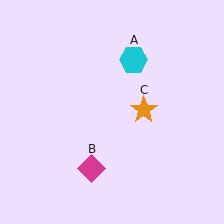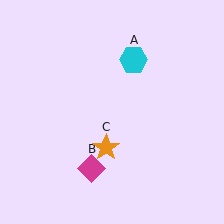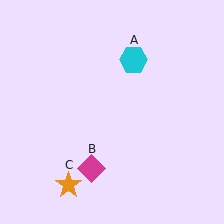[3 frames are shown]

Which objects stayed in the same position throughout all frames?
Cyan hexagon (object A) and magenta diamond (object B) remained stationary.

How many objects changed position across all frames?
1 object changed position: orange star (object C).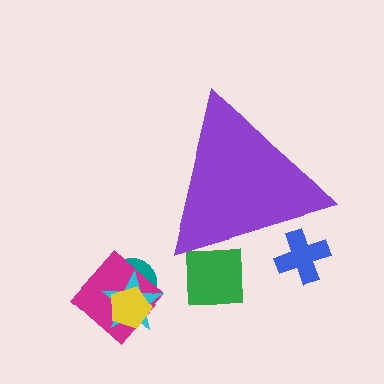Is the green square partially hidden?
Yes, the green square is partially hidden behind the purple triangle.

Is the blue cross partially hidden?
Yes, the blue cross is partially hidden behind the purple triangle.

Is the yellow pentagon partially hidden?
No, the yellow pentagon is fully visible.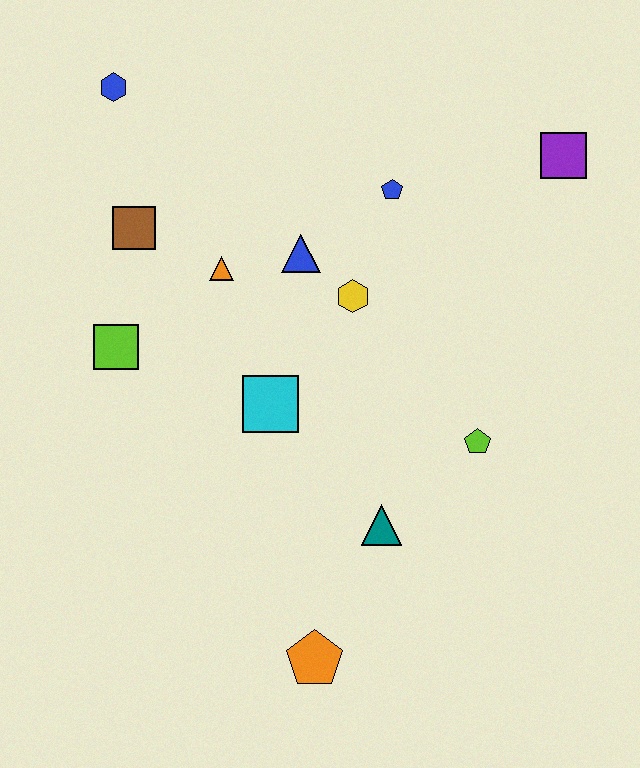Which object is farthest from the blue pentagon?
The orange pentagon is farthest from the blue pentagon.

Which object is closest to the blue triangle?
The yellow hexagon is closest to the blue triangle.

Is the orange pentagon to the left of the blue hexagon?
No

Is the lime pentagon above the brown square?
No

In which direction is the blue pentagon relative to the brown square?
The blue pentagon is to the right of the brown square.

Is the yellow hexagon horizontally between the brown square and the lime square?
No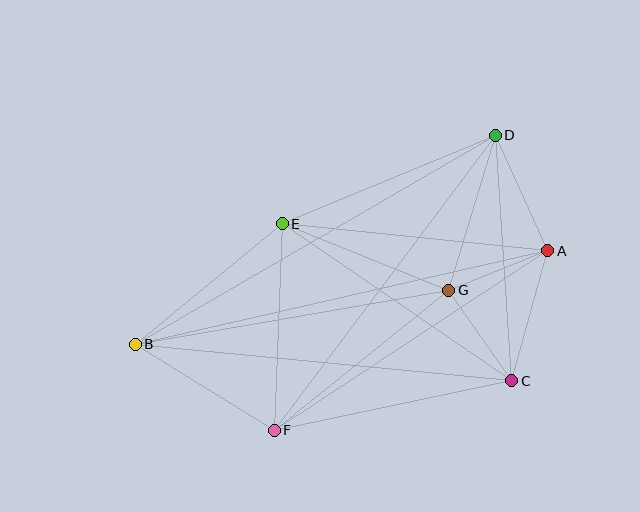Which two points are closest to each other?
Points A and G are closest to each other.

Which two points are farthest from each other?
Points A and B are farthest from each other.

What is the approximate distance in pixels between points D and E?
The distance between D and E is approximately 231 pixels.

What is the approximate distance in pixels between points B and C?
The distance between B and C is approximately 378 pixels.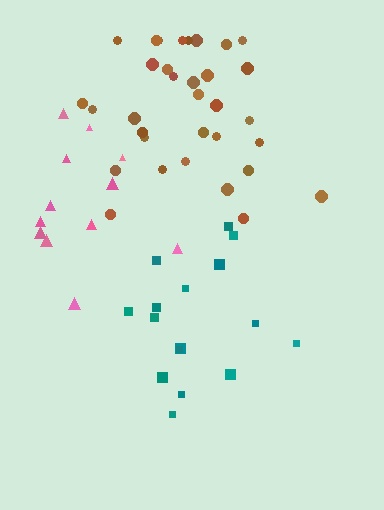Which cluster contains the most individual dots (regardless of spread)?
Brown (33).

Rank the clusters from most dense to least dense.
brown, teal, pink.